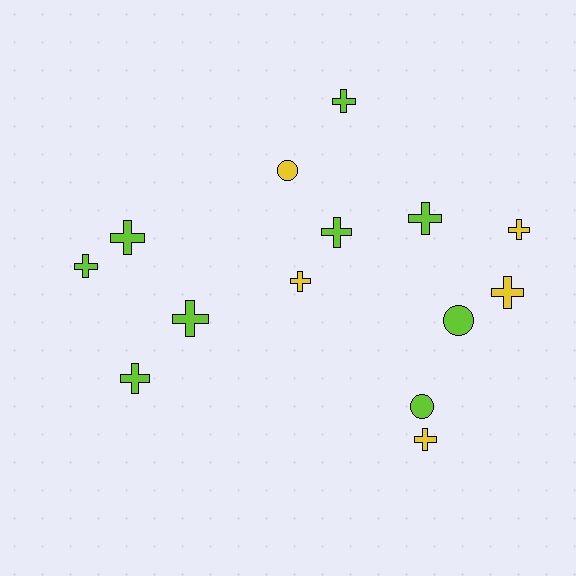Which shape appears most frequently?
Cross, with 11 objects.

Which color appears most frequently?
Lime, with 9 objects.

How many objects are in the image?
There are 14 objects.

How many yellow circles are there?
There is 1 yellow circle.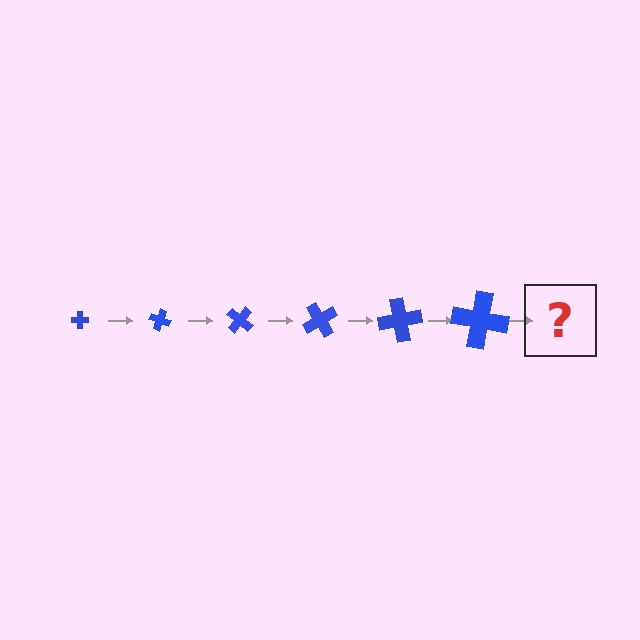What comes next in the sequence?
The next element should be a cross, larger than the previous one and rotated 120 degrees from the start.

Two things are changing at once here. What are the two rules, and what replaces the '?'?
The two rules are that the cross grows larger each step and it rotates 20 degrees each step. The '?' should be a cross, larger than the previous one and rotated 120 degrees from the start.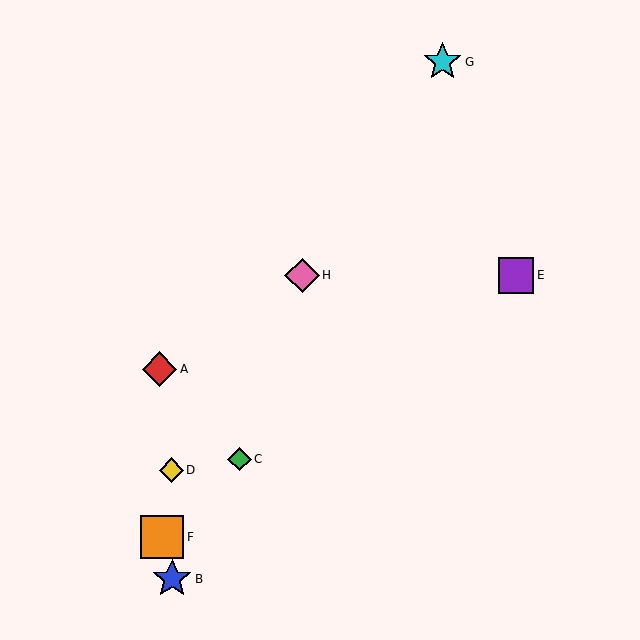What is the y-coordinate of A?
Object A is at y≈369.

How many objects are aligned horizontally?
2 objects (E, H) are aligned horizontally.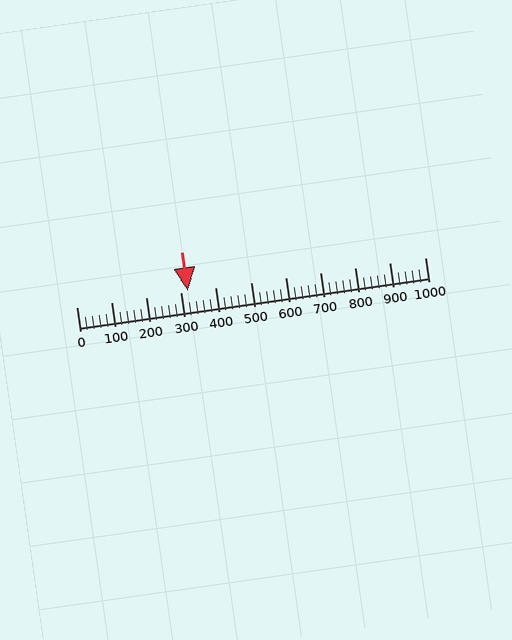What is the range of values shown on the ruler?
The ruler shows values from 0 to 1000.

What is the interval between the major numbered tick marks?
The major tick marks are spaced 100 units apart.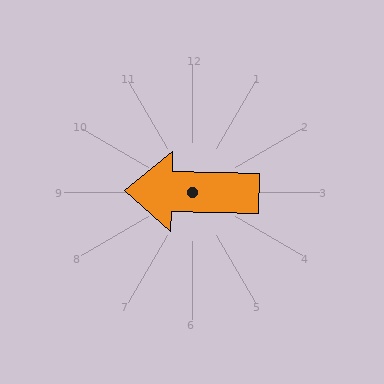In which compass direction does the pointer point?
West.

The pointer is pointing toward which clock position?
Roughly 9 o'clock.